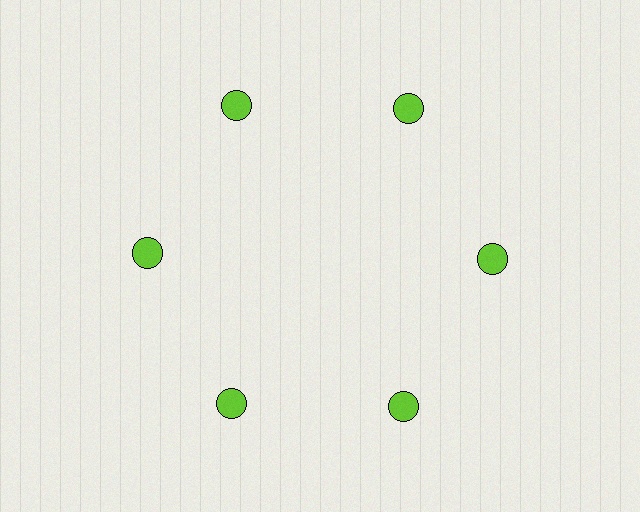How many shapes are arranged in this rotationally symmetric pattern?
There are 6 shapes, arranged in 6 groups of 1.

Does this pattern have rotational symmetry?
Yes, this pattern has 6-fold rotational symmetry. It looks the same after rotating 60 degrees around the center.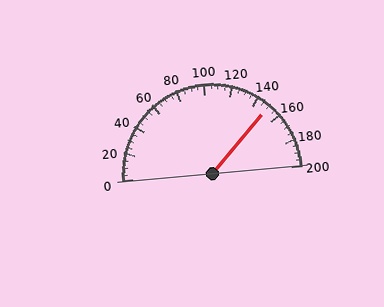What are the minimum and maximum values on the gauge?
The gauge ranges from 0 to 200.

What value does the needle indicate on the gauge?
The needle indicates approximately 150.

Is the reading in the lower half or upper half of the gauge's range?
The reading is in the upper half of the range (0 to 200).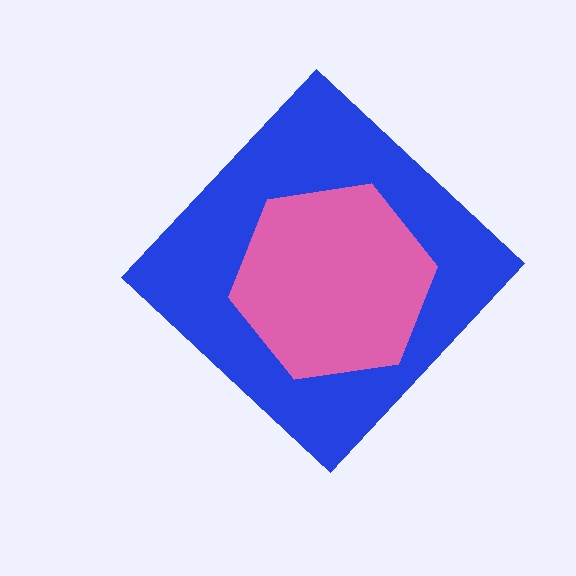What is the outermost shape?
The blue diamond.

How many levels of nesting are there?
2.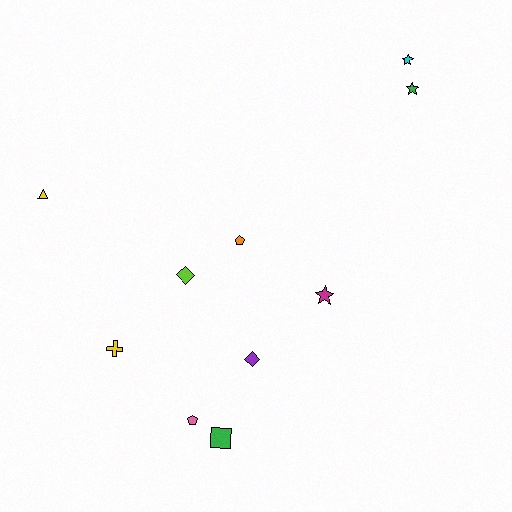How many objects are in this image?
There are 10 objects.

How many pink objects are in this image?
There is 1 pink object.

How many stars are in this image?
There are 3 stars.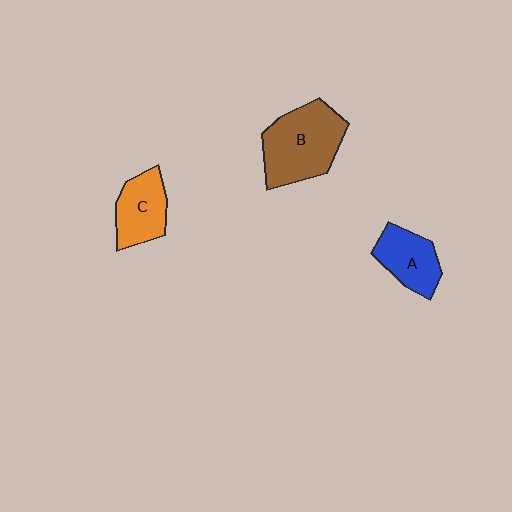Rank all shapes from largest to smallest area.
From largest to smallest: B (brown), C (orange), A (blue).